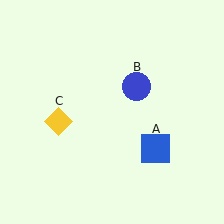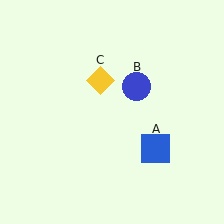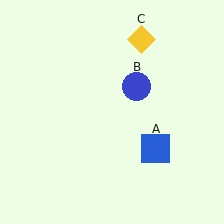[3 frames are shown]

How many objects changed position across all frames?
1 object changed position: yellow diamond (object C).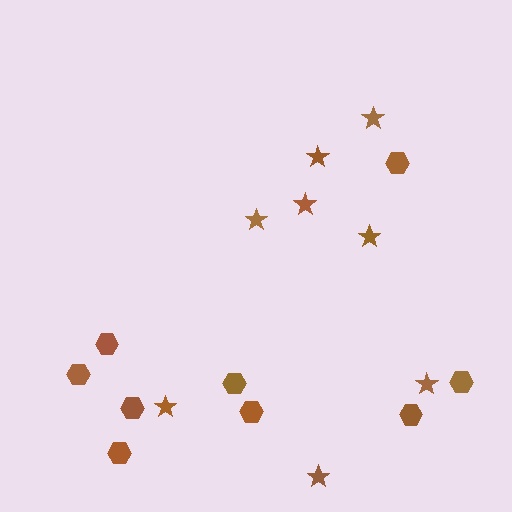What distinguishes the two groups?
There are 2 groups: one group of stars (8) and one group of hexagons (9).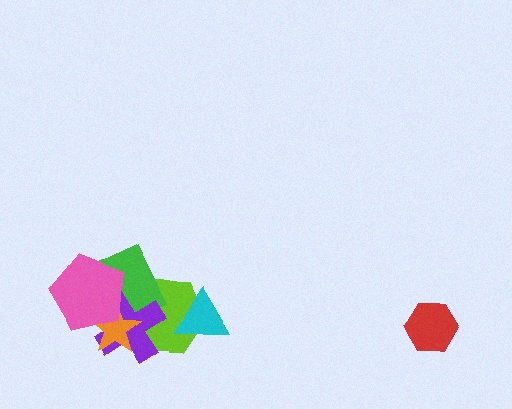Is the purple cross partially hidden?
Yes, it is partially covered by another shape.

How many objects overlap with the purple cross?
4 objects overlap with the purple cross.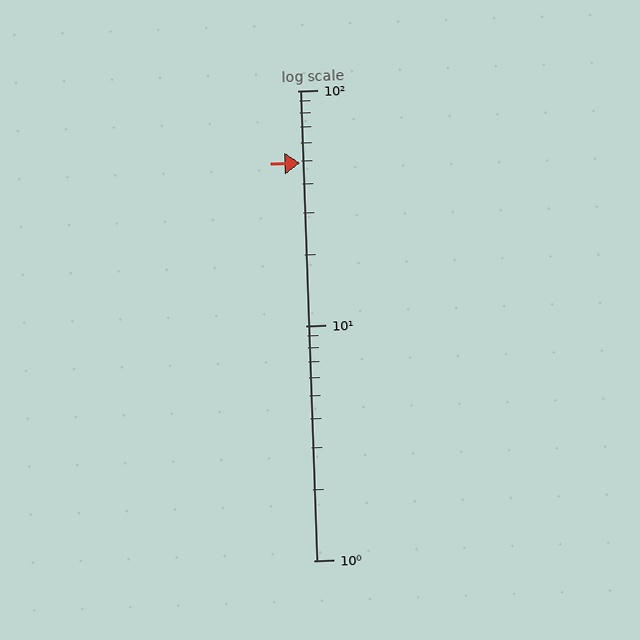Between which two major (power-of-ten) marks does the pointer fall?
The pointer is between 10 and 100.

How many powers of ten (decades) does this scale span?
The scale spans 2 decades, from 1 to 100.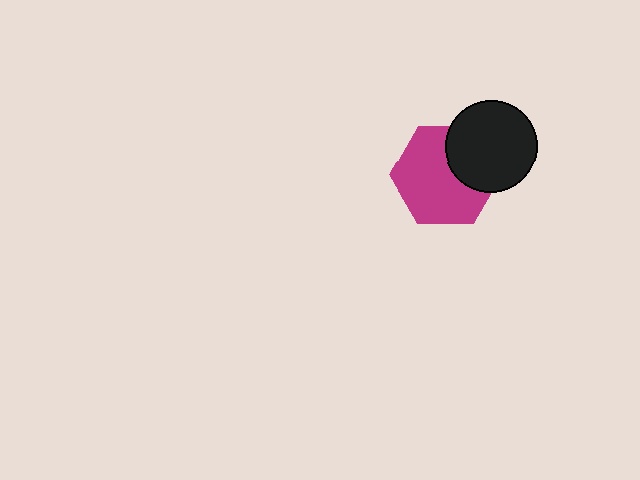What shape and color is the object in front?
The object in front is a black circle.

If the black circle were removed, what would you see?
You would see the complete magenta hexagon.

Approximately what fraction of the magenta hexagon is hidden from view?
Roughly 31% of the magenta hexagon is hidden behind the black circle.